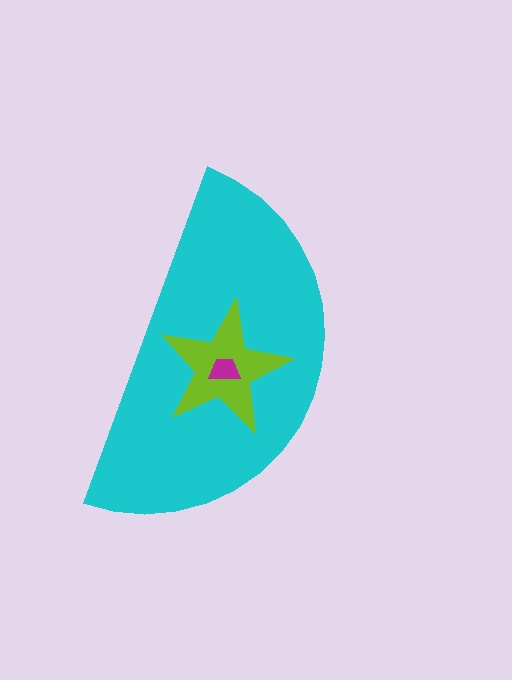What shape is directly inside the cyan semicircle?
The lime star.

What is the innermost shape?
The magenta trapezoid.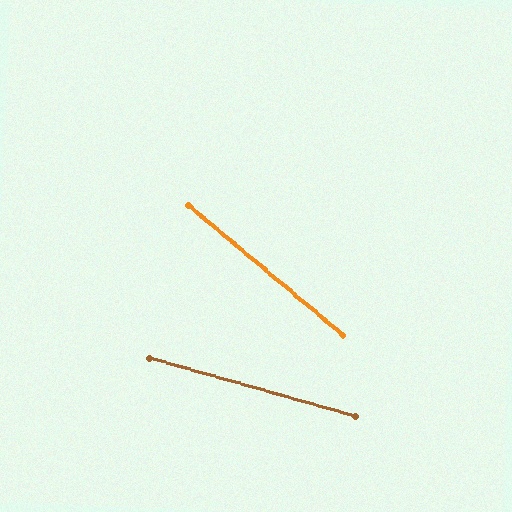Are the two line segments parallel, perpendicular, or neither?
Neither parallel nor perpendicular — they differ by about 24°.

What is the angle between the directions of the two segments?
Approximately 24 degrees.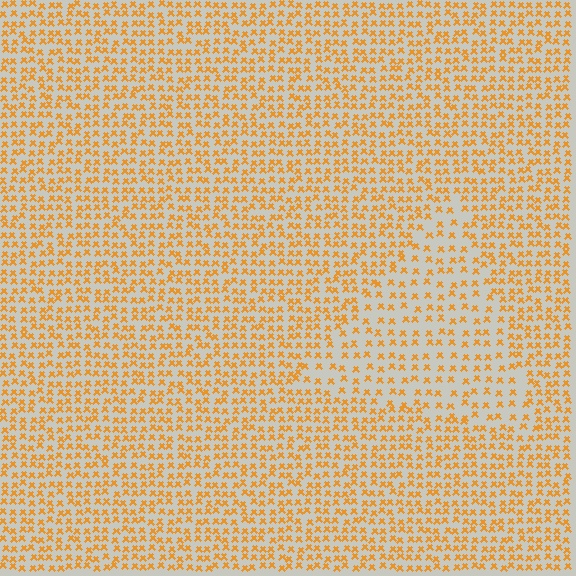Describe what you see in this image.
The image contains small orange elements arranged at two different densities. A triangle-shaped region is visible where the elements are less densely packed than the surrounding area.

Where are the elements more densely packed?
The elements are more densely packed outside the triangle boundary.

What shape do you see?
I see a triangle.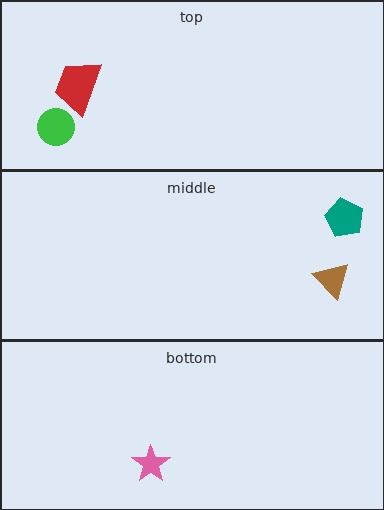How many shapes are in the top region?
2.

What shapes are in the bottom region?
The pink star.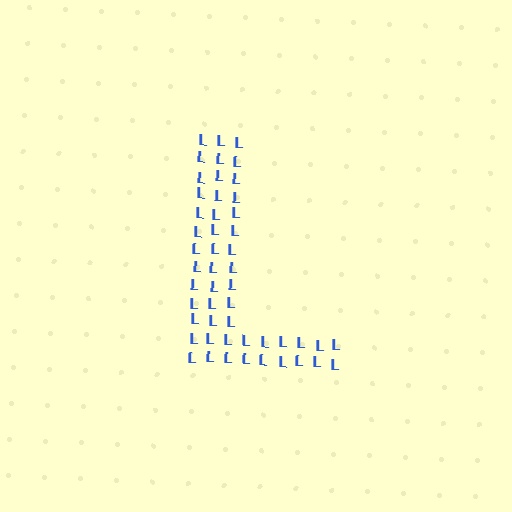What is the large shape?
The large shape is the letter L.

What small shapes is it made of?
It is made of small letter L's.